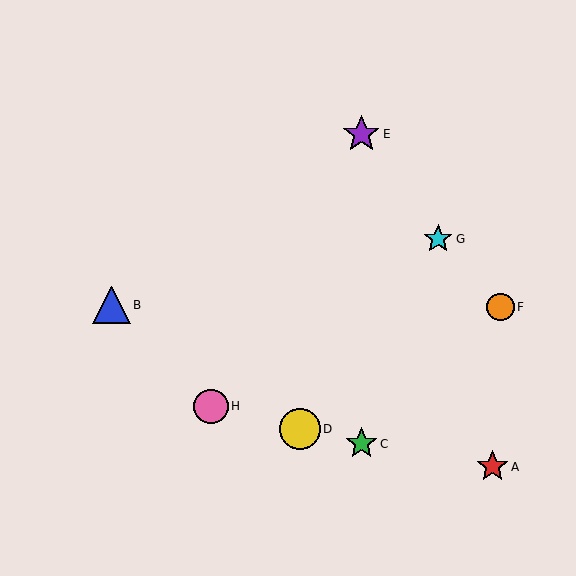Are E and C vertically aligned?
Yes, both are at x≈361.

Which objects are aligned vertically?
Objects C, E are aligned vertically.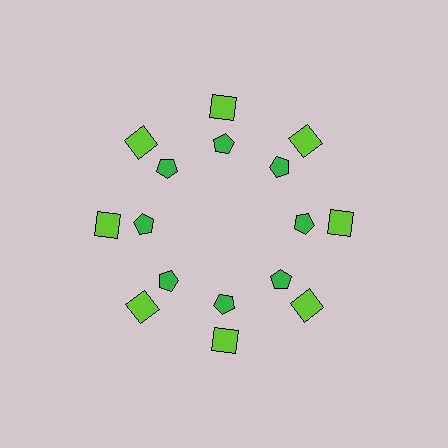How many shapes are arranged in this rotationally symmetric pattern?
There are 16 shapes, arranged in 8 groups of 2.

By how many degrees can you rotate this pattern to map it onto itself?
The pattern maps onto itself every 45 degrees of rotation.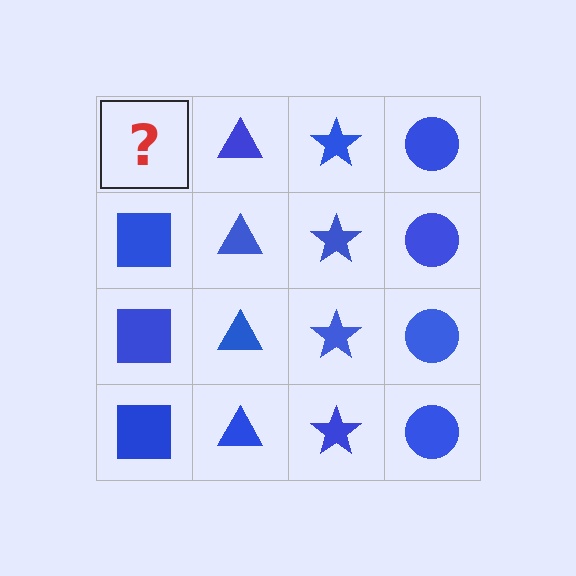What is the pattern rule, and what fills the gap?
The rule is that each column has a consistent shape. The gap should be filled with a blue square.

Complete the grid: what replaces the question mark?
The question mark should be replaced with a blue square.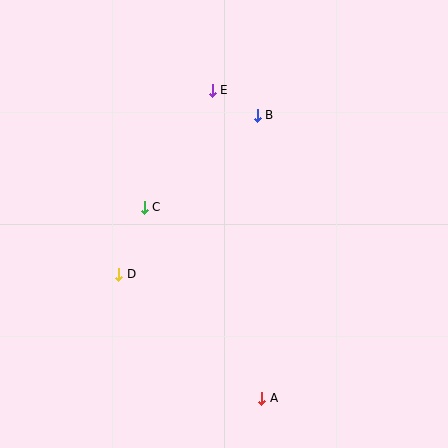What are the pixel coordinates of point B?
Point B is at (257, 115).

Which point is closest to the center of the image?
Point C at (144, 207) is closest to the center.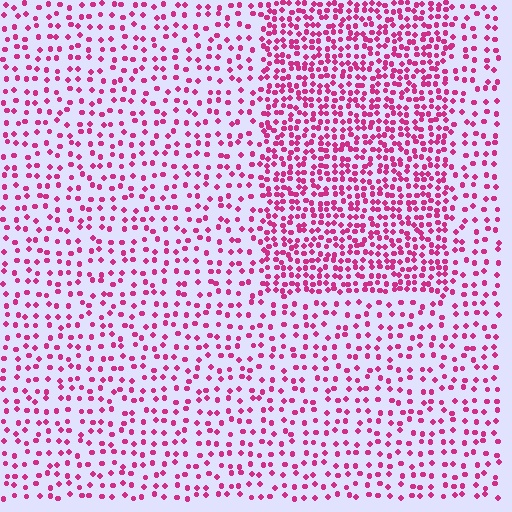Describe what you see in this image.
The image contains small magenta elements arranged at two different densities. A rectangle-shaped region is visible where the elements are more densely packed than the surrounding area.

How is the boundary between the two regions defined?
The boundary is defined by a change in element density (approximately 2.1x ratio). All elements are the same color, size, and shape.